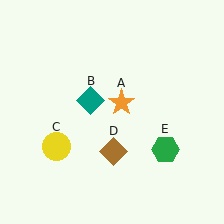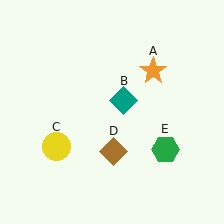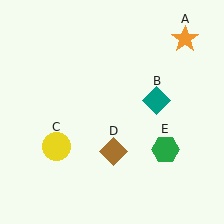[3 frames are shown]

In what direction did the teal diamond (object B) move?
The teal diamond (object B) moved right.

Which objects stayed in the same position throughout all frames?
Yellow circle (object C) and brown diamond (object D) and green hexagon (object E) remained stationary.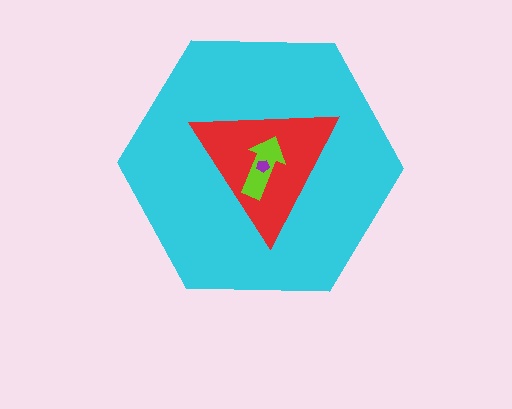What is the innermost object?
The purple pentagon.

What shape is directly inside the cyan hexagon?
The red triangle.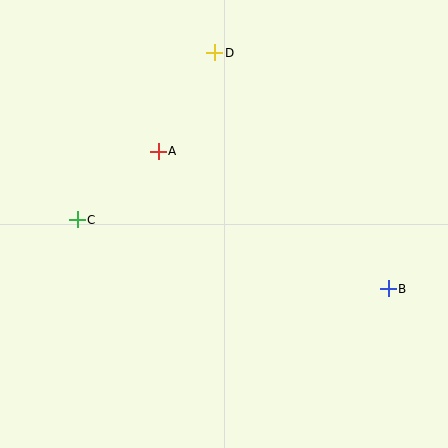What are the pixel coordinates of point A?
Point A is at (158, 151).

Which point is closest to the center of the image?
Point A at (158, 151) is closest to the center.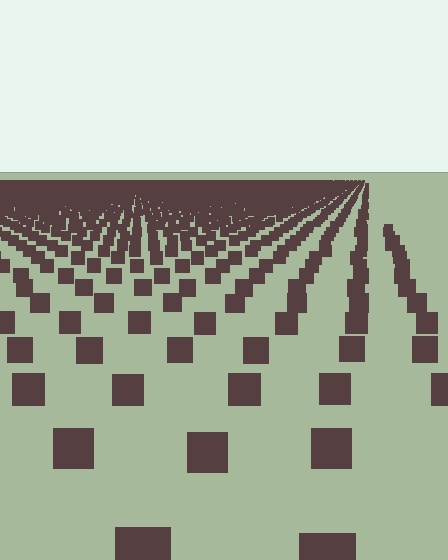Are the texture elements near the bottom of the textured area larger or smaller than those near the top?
Larger. Near the bottom, elements are closer to the viewer and appear at a bigger on-screen size.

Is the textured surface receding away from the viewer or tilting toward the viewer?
The surface is receding away from the viewer. Texture elements get smaller and denser toward the top.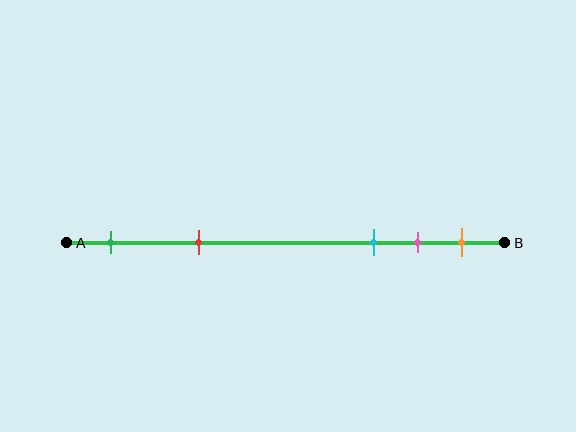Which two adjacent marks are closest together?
The pink and orange marks are the closest adjacent pair.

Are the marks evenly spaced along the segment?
No, the marks are not evenly spaced.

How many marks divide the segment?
There are 5 marks dividing the segment.